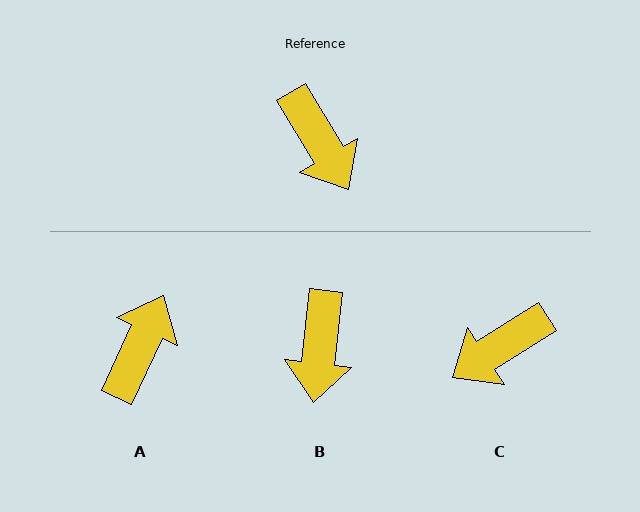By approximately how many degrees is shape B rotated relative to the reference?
Approximately 37 degrees clockwise.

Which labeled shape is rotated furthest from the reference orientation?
A, about 125 degrees away.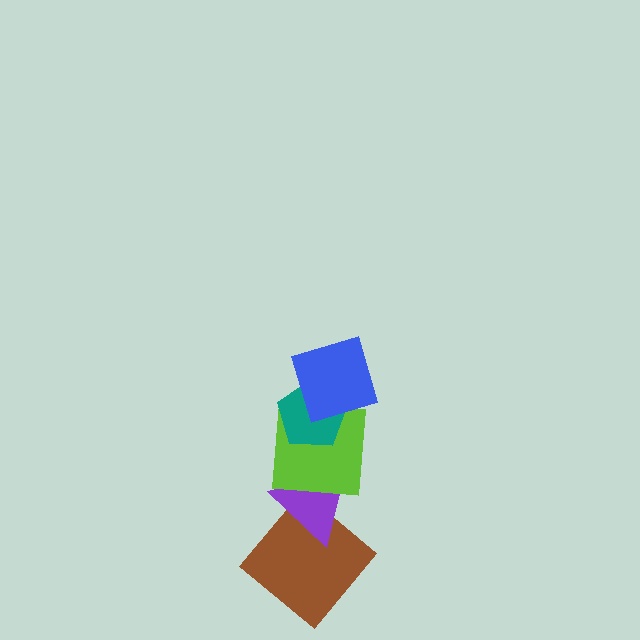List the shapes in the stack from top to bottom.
From top to bottom: the blue square, the teal pentagon, the lime square, the purple triangle, the brown diamond.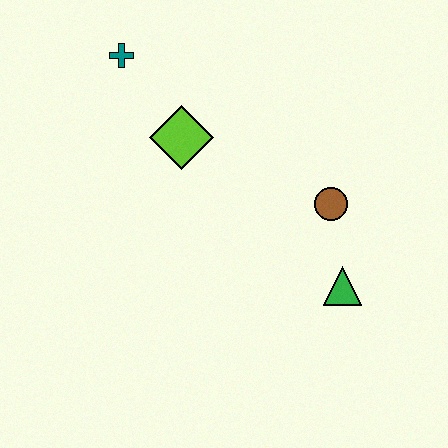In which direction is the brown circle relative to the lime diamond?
The brown circle is to the right of the lime diamond.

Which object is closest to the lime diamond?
The teal cross is closest to the lime diamond.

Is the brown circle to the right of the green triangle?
No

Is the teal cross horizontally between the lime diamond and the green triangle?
No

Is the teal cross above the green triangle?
Yes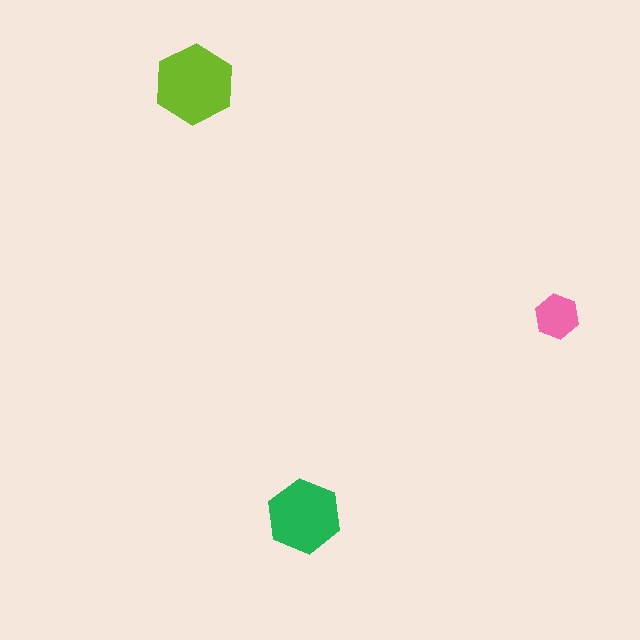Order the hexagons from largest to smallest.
the lime one, the green one, the pink one.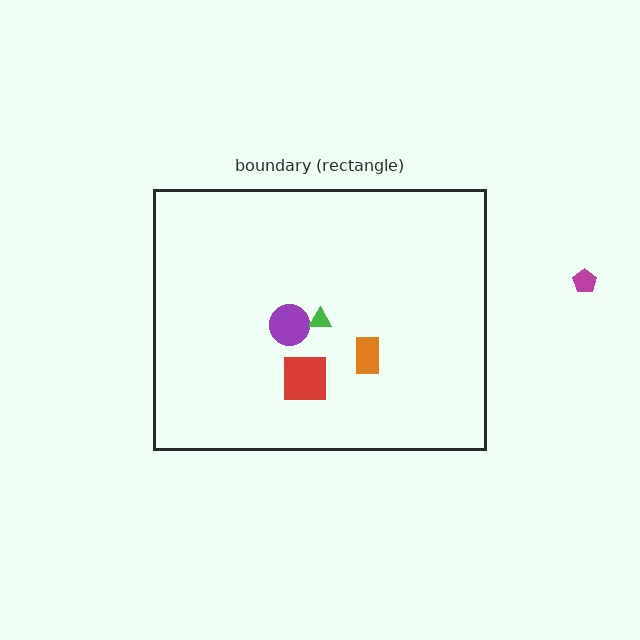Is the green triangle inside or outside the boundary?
Inside.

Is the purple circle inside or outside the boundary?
Inside.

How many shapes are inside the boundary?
4 inside, 1 outside.